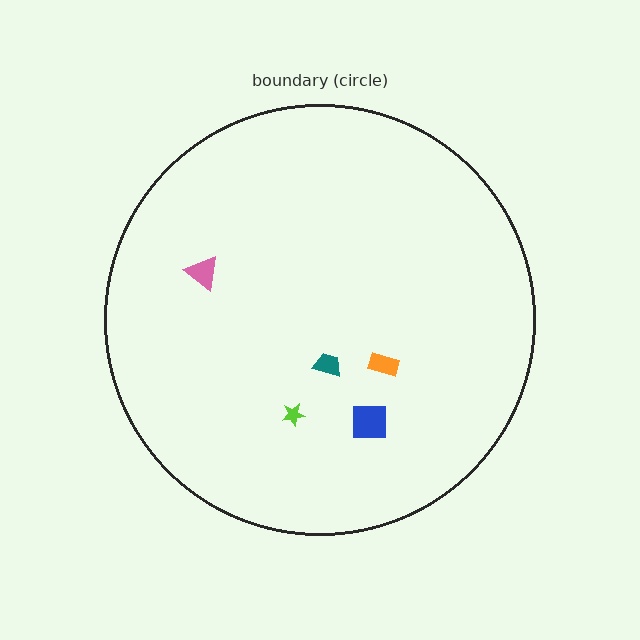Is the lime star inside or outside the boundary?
Inside.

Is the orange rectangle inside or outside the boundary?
Inside.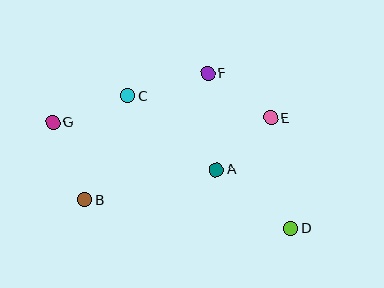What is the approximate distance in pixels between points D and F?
The distance between D and F is approximately 176 pixels.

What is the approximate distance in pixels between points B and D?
The distance between B and D is approximately 208 pixels.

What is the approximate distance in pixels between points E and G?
The distance between E and G is approximately 218 pixels.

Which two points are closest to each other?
Points A and E are closest to each other.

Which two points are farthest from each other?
Points D and G are farthest from each other.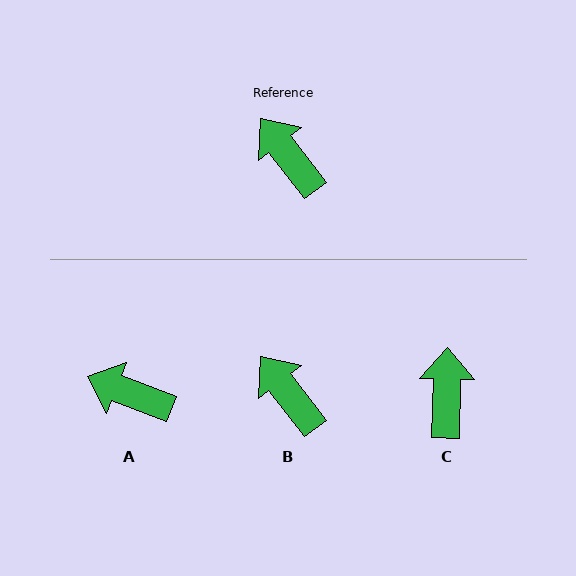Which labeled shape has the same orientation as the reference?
B.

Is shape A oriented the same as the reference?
No, it is off by about 31 degrees.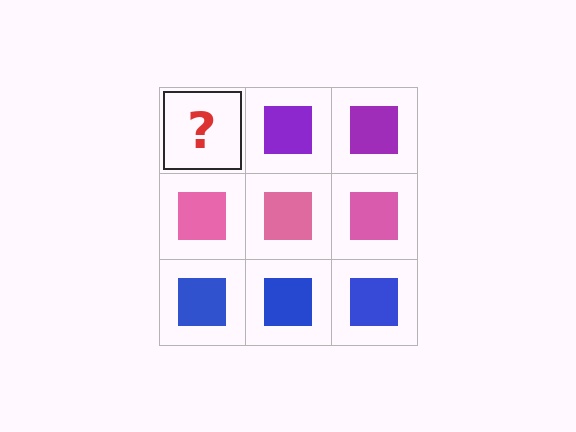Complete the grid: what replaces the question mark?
The question mark should be replaced with a purple square.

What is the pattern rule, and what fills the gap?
The rule is that each row has a consistent color. The gap should be filled with a purple square.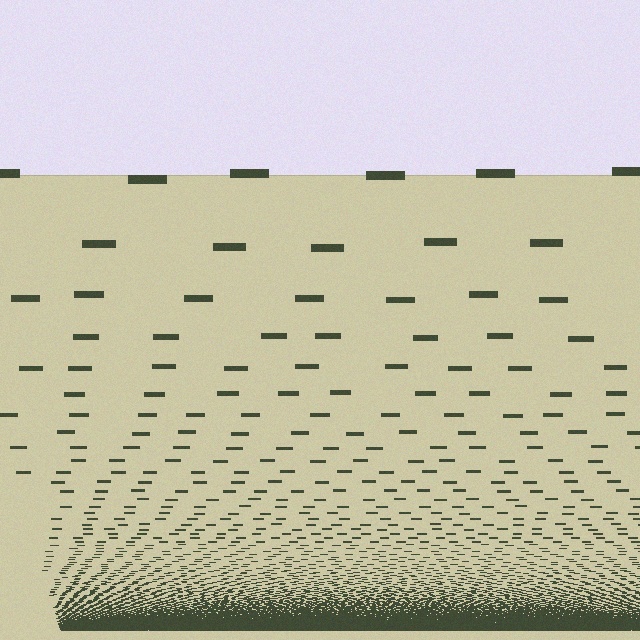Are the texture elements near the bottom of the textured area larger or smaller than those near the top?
Smaller. The gradient is inverted — elements near the bottom are smaller and denser.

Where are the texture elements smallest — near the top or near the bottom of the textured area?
Near the bottom.